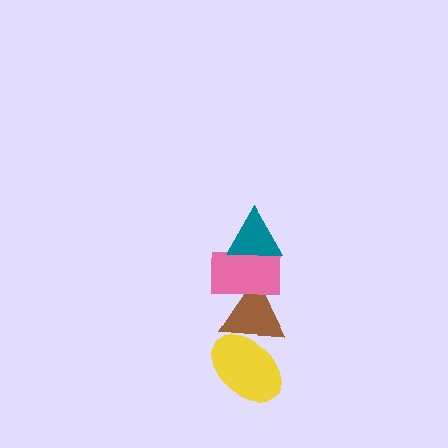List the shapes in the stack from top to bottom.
From top to bottom: the teal triangle, the pink rectangle, the brown triangle, the yellow ellipse.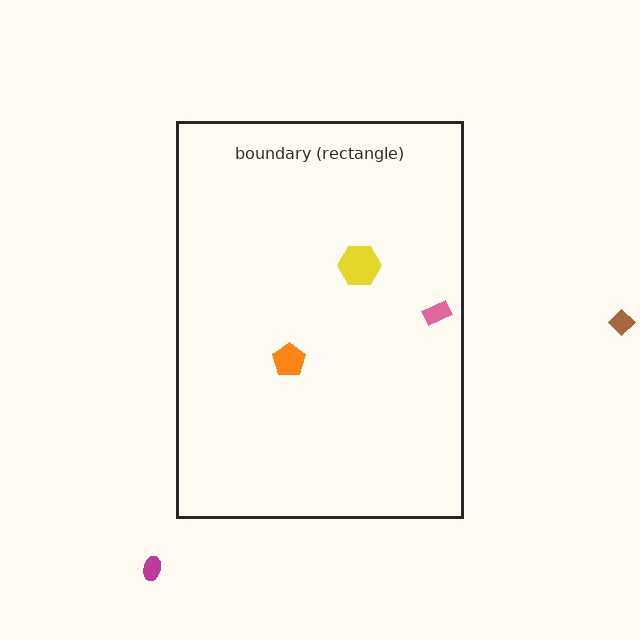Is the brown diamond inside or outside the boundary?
Outside.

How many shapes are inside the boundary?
3 inside, 2 outside.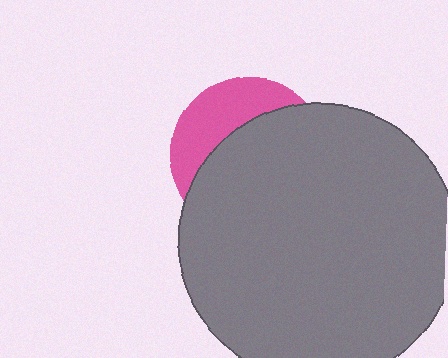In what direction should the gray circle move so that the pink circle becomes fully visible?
The gray circle should move toward the lower-right. That is the shortest direction to clear the overlap and leave the pink circle fully visible.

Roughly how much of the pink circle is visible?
A small part of it is visible (roughly 33%).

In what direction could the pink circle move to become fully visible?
The pink circle could move toward the upper-left. That would shift it out from behind the gray circle entirely.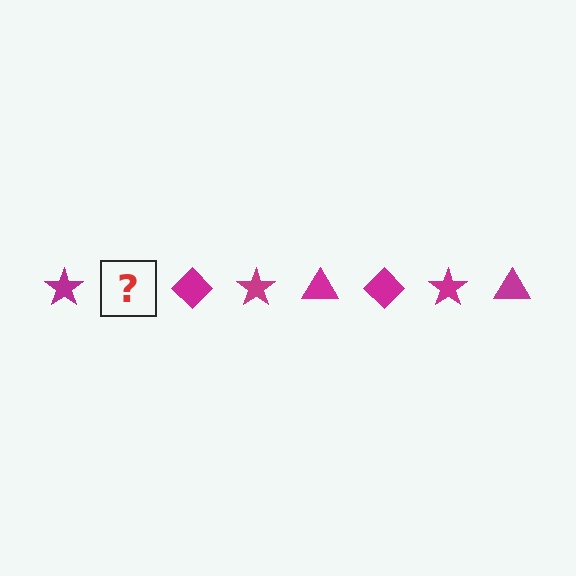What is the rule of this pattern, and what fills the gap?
The rule is that the pattern cycles through star, triangle, diamond shapes in magenta. The gap should be filled with a magenta triangle.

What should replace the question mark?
The question mark should be replaced with a magenta triangle.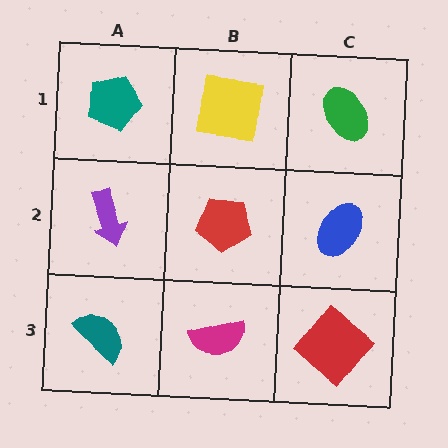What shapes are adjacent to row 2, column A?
A teal pentagon (row 1, column A), a teal semicircle (row 3, column A), a red pentagon (row 2, column B).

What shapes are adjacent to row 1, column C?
A blue ellipse (row 2, column C), a yellow square (row 1, column B).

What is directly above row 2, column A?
A teal pentagon.